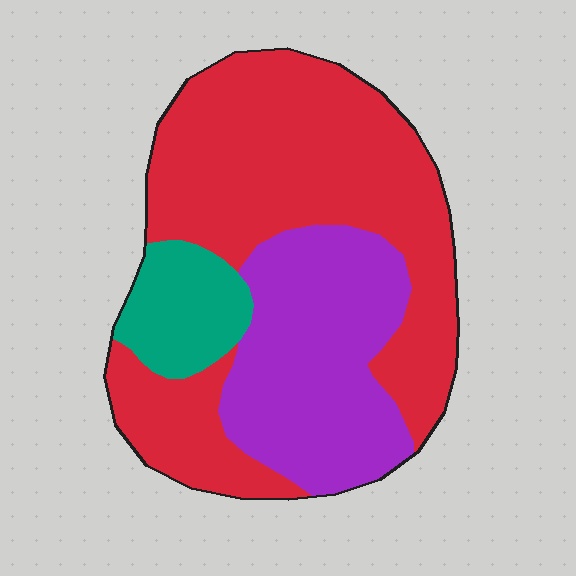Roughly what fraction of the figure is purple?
Purple takes up about one third (1/3) of the figure.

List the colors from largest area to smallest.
From largest to smallest: red, purple, teal.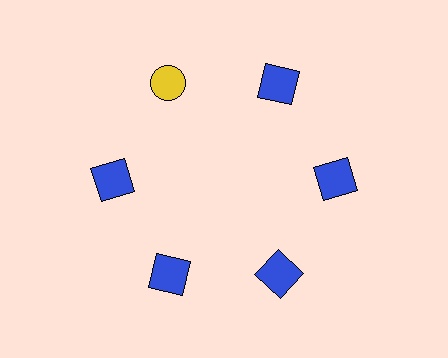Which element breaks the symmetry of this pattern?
The yellow circle at roughly the 11 o'clock position breaks the symmetry. All other shapes are blue squares.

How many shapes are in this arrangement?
There are 6 shapes arranged in a ring pattern.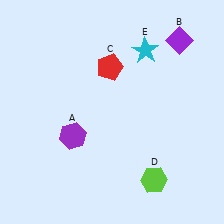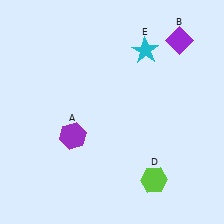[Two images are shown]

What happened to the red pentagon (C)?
The red pentagon (C) was removed in Image 2. It was in the top-left area of Image 1.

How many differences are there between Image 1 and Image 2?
There is 1 difference between the two images.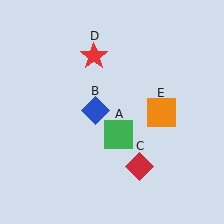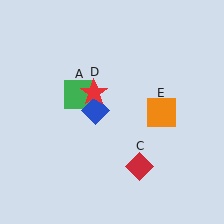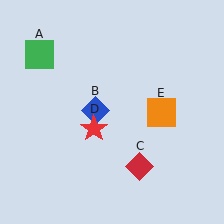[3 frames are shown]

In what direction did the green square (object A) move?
The green square (object A) moved up and to the left.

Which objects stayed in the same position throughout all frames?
Blue diamond (object B) and red diamond (object C) and orange square (object E) remained stationary.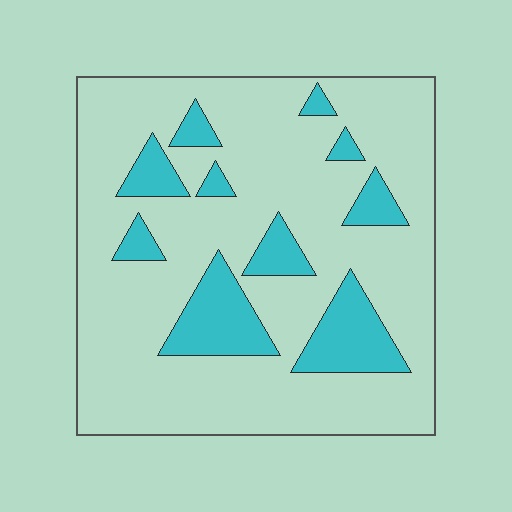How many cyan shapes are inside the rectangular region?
10.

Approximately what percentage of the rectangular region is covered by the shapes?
Approximately 20%.